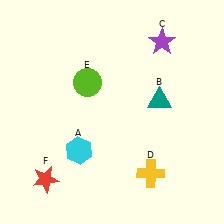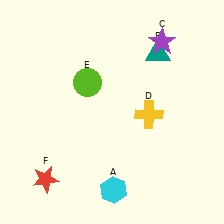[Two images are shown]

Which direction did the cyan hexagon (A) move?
The cyan hexagon (A) moved down.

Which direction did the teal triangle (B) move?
The teal triangle (B) moved up.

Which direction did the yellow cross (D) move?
The yellow cross (D) moved up.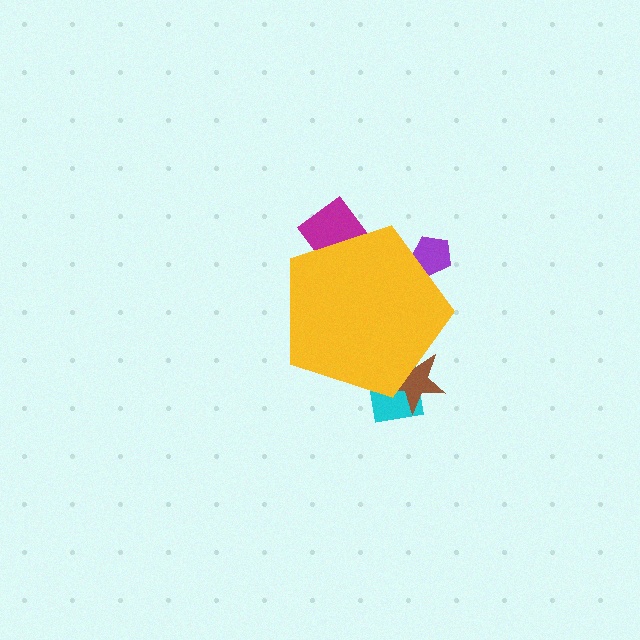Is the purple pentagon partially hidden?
Yes, the purple pentagon is partially hidden behind the yellow pentagon.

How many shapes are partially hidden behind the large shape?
4 shapes are partially hidden.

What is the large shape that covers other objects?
A yellow pentagon.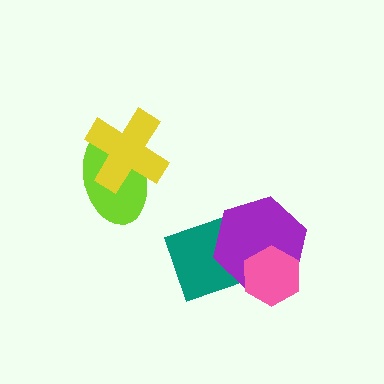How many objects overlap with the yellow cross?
1 object overlaps with the yellow cross.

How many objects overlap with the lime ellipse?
1 object overlaps with the lime ellipse.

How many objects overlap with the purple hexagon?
2 objects overlap with the purple hexagon.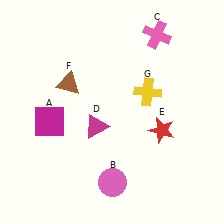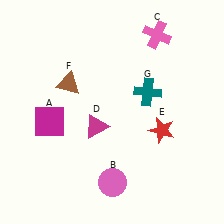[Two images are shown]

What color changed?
The cross (G) changed from yellow in Image 1 to teal in Image 2.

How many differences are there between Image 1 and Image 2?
There is 1 difference between the two images.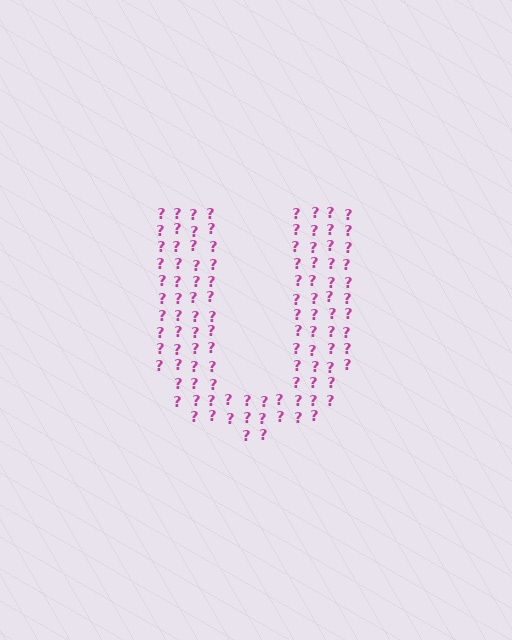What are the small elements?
The small elements are question marks.